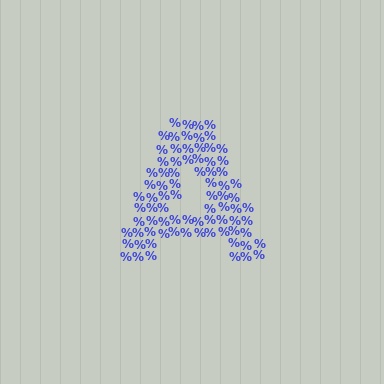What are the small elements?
The small elements are percent signs.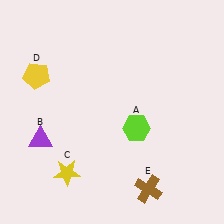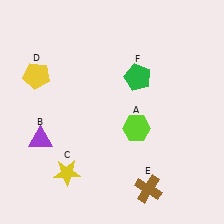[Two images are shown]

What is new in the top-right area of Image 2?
A green pentagon (F) was added in the top-right area of Image 2.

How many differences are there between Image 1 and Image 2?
There is 1 difference between the two images.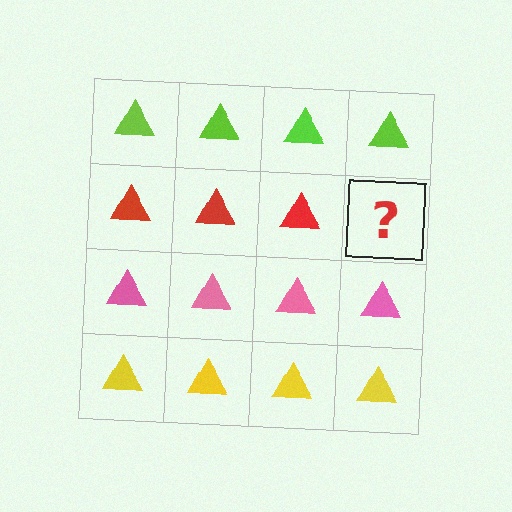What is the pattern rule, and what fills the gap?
The rule is that each row has a consistent color. The gap should be filled with a red triangle.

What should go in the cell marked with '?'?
The missing cell should contain a red triangle.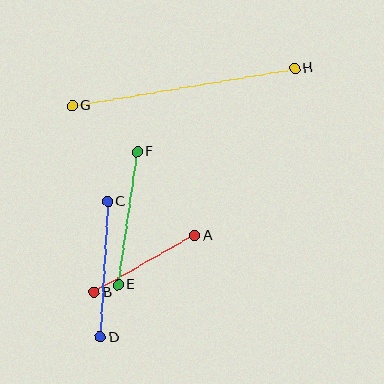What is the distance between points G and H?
The distance is approximately 226 pixels.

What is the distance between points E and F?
The distance is approximately 135 pixels.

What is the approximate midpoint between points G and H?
The midpoint is at approximately (183, 87) pixels.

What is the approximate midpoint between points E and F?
The midpoint is at approximately (128, 218) pixels.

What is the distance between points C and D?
The distance is approximately 136 pixels.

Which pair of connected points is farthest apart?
Points G and H are farthest apart.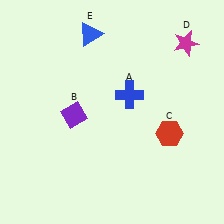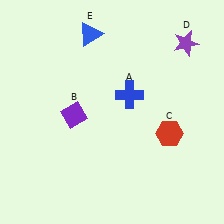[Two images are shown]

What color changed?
The star (D) changed from magenta in Image 1 to purple in Image 2.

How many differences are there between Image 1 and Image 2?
There is 1 difference between the two images.